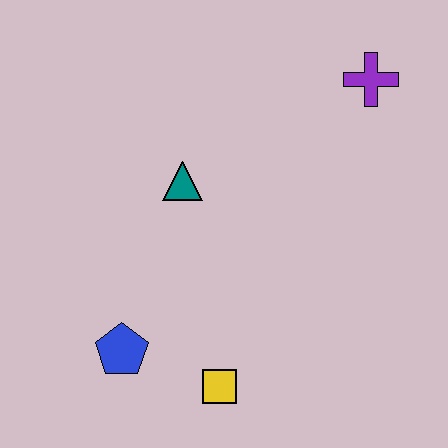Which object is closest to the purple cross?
The teal triangle is closest to the purple cross.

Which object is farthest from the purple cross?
The blue pentagon is farthest from the purple cross.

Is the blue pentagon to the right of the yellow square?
No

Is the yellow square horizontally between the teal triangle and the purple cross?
Yes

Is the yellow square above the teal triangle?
No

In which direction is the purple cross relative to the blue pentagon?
The purple cross is above the blue pentagon.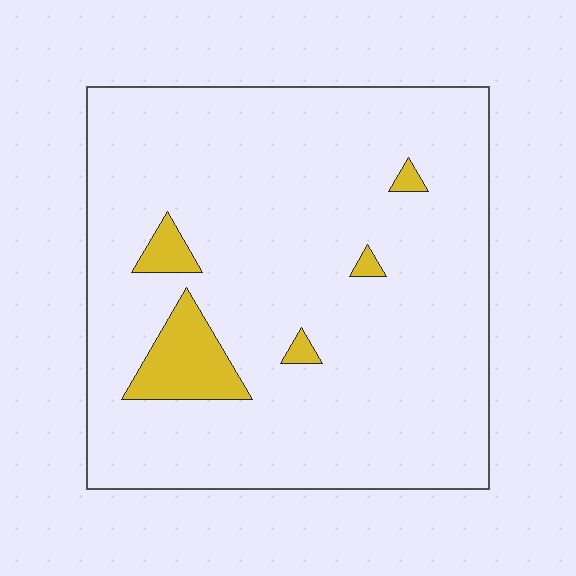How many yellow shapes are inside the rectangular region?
5.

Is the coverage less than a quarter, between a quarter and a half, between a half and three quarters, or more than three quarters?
Less than a quarter.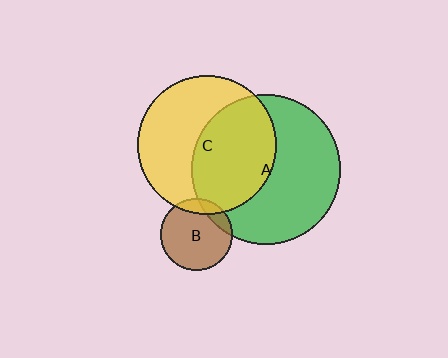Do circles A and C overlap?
Yes.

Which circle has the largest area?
Circle A (green).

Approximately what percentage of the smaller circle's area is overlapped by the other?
Approximately 50%.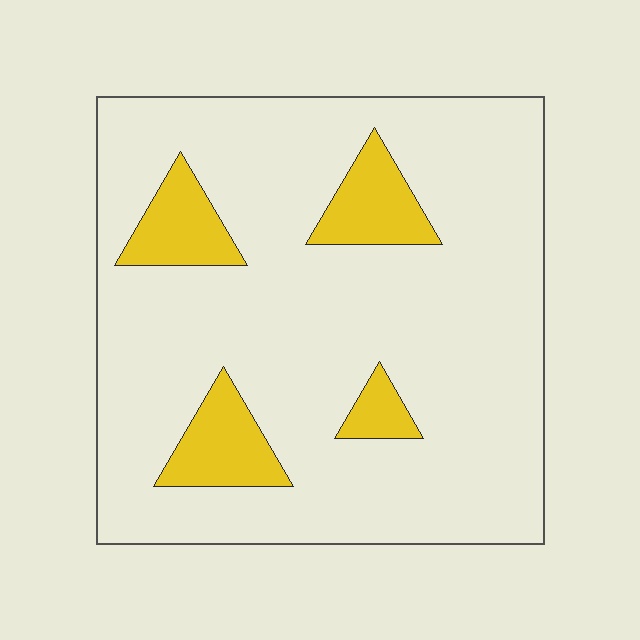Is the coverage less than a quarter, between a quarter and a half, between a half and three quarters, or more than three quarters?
Less than a quarter.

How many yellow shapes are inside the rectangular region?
4.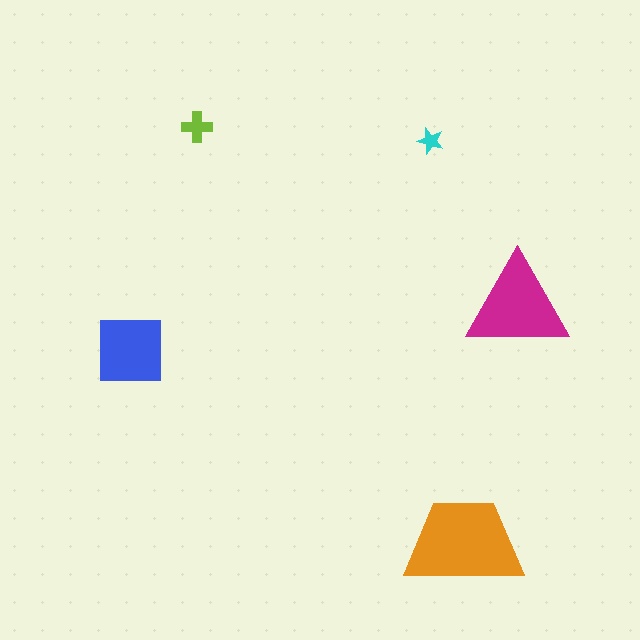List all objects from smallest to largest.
The cyan star, the lime cross, the blue square, the magenta triangle, the orange trapezoid.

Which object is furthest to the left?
The blue square is leftmost.